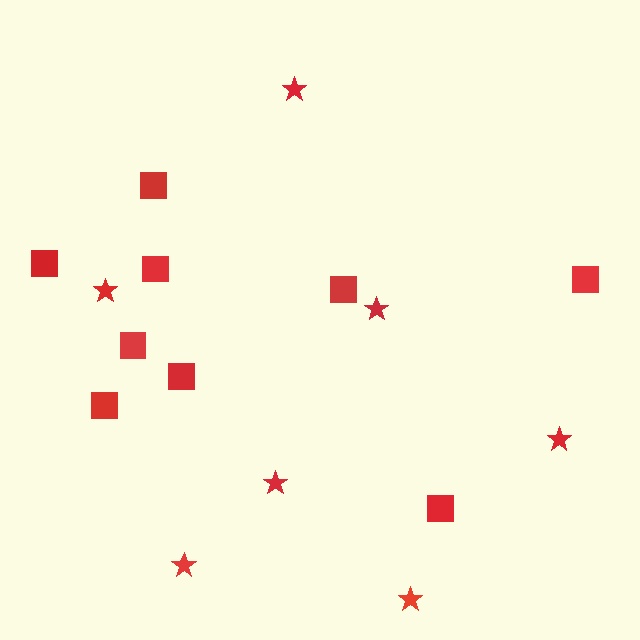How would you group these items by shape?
There are 2 groups: one group of squares (9) and one group of stars (7).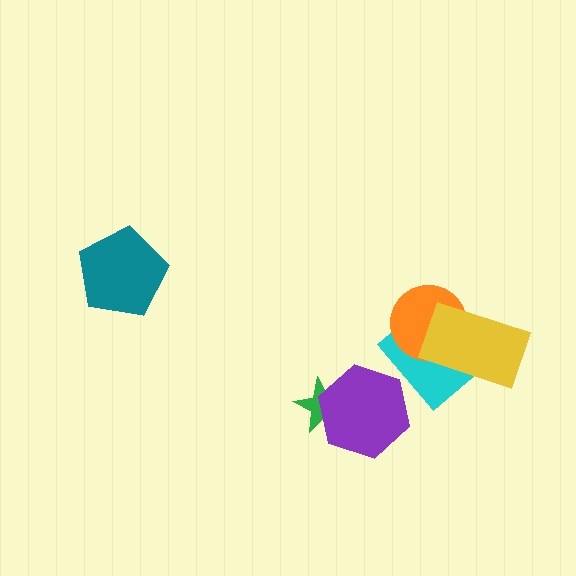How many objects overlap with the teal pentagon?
0 objects overlap with the teal pentagon.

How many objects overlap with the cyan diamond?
2 objects overlap with the cyan diamond.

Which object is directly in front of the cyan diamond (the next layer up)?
The orange circle is directly in front of the cyan diamond.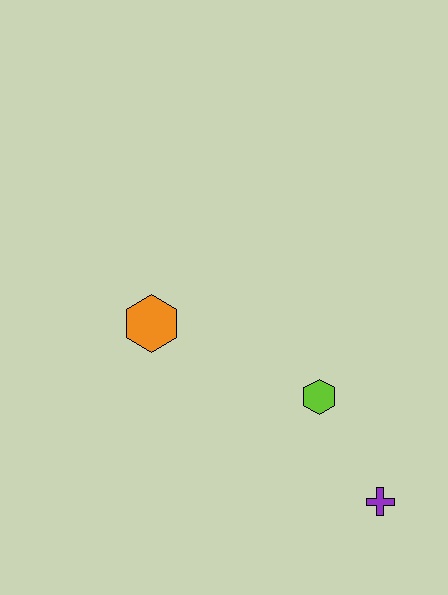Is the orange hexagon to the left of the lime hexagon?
Yes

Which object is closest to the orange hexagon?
The lime hexagon is closest to the orange hexagon.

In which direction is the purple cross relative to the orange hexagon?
The purple cross is to the right of the orange hexagon.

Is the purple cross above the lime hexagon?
No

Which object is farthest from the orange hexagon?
The purple cross is farthest from the orange hexagon.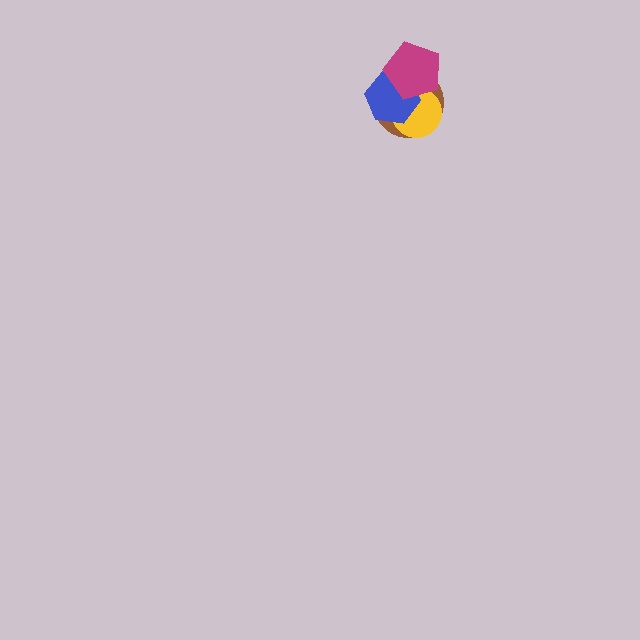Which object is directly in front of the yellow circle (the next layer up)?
The blue hexagon is directly in front of the yellow circle.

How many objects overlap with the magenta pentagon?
3 objects overlap with the magenta pentagon.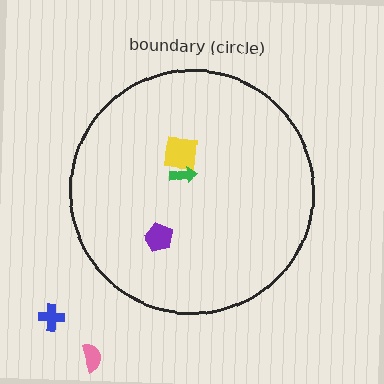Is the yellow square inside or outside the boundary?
Inside.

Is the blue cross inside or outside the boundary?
Outside.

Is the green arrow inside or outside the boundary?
Inside.